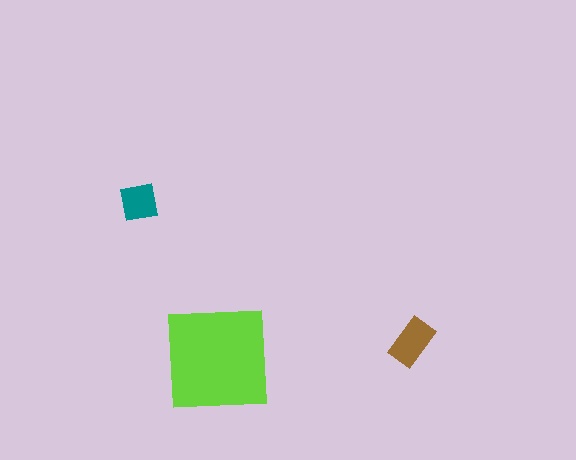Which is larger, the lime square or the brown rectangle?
The lime square.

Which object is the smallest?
The teal square.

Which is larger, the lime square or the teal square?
The lime square.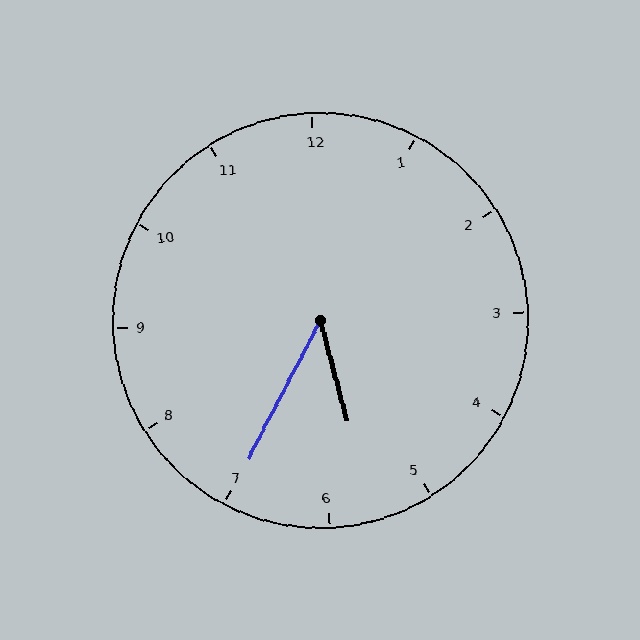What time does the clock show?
5:35.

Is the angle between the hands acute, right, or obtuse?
It is acute.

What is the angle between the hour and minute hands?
Approximately 42 degrees.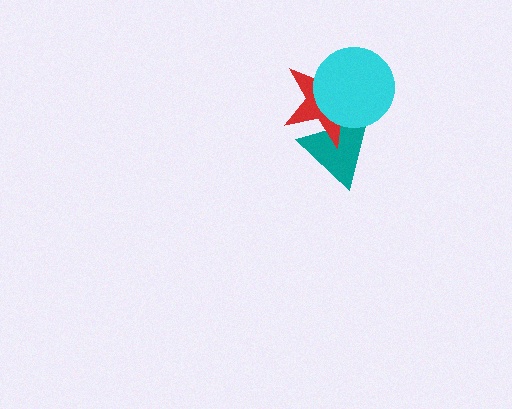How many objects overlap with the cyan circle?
2 objects overlap with the cyan circle.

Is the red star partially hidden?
Yes, it is partially covered by another shape.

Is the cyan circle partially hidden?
No, no other shape covers it.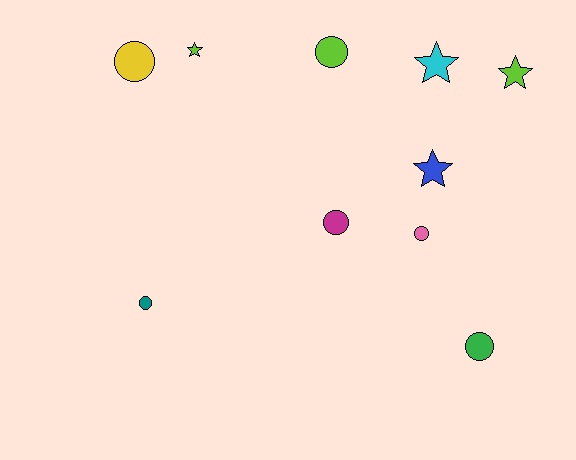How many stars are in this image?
There are 4 stars.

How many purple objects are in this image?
There are no purple objects.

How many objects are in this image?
There are 10 objects.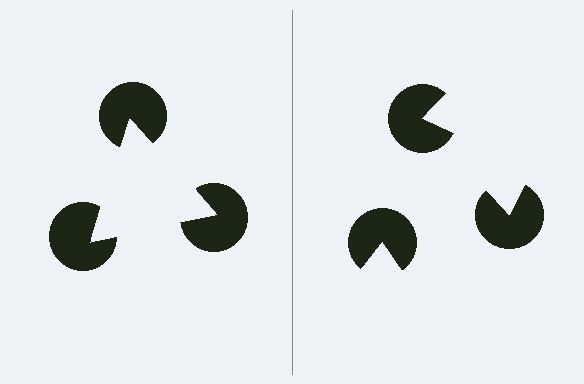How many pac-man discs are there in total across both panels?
6 — 3 on each side.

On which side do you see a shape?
An illusory triangle appears on the left side. On the right side the wedge cuts are rotated, so no coherent shape forms.